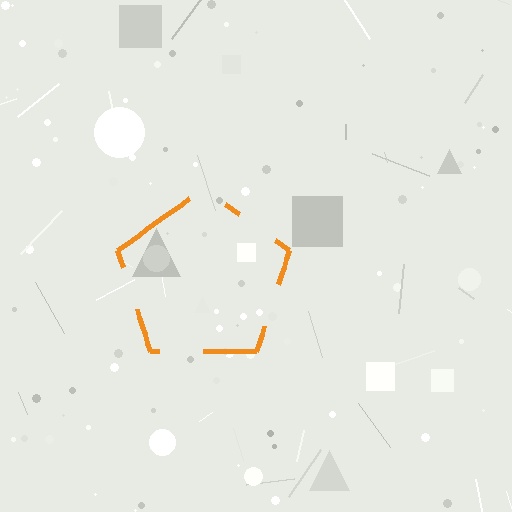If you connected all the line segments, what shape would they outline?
They would outline a pentagon.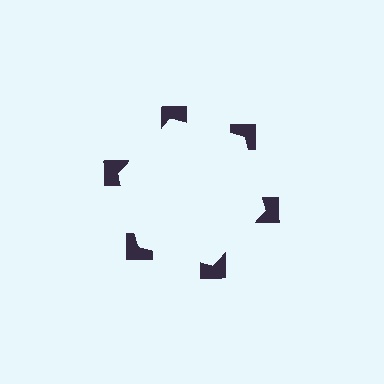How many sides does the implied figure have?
6 sides.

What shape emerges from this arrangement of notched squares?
An illusory hexagon — its edges are inferred from the aligned wedge cuts in the notched squares, not physically drawn.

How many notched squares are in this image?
There are 6 — one at each vertex of the illusory hexagon.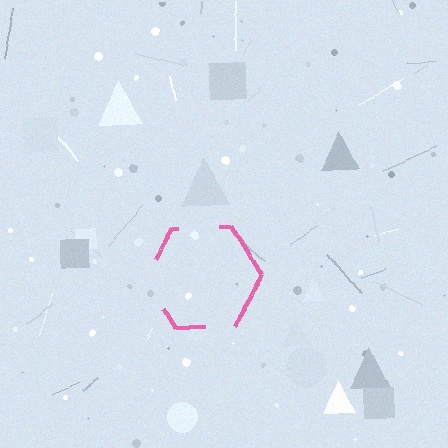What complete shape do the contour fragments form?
The contour fragments form a hexagon.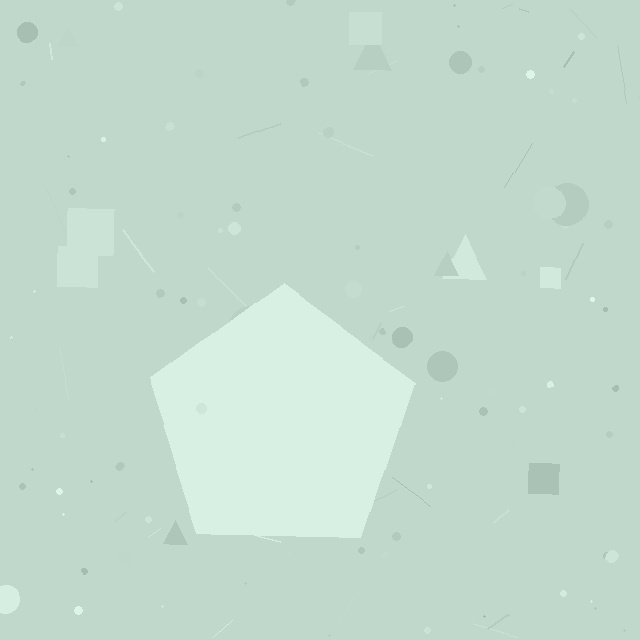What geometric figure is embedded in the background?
A pentagon is embedded in the background.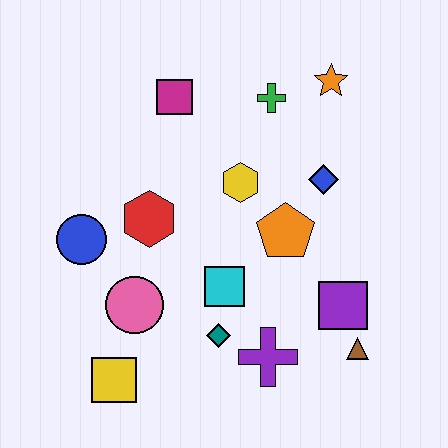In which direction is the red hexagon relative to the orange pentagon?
The red hexagon is to the left of the orange pentagon.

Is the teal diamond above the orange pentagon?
No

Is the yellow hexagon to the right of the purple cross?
No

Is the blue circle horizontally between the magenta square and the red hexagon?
No